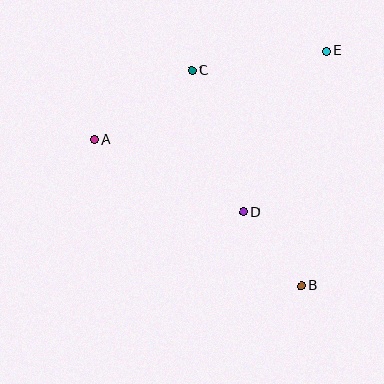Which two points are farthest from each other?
Points A and B are farthest from each other.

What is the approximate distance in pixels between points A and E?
The distance between A and E is approximately 248 pixels.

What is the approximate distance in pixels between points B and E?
The distance between B and E is approximately 236 pixels.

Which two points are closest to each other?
Points B and D are closest to each other.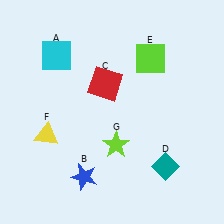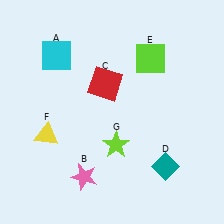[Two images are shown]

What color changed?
The star (B) changed from blue in Image 1 to pink in Image 2.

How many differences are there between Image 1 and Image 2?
There is 1 difference between the two images.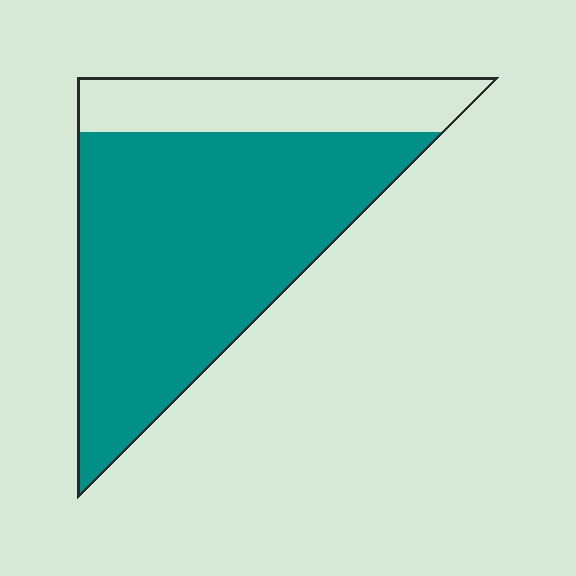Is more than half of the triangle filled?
Yes.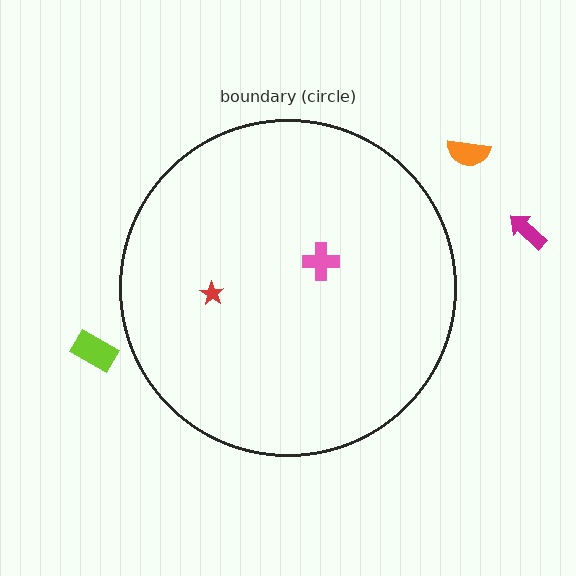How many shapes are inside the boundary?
2 inside, 3 outside.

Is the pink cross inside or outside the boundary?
Inside.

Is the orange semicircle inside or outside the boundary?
Outside.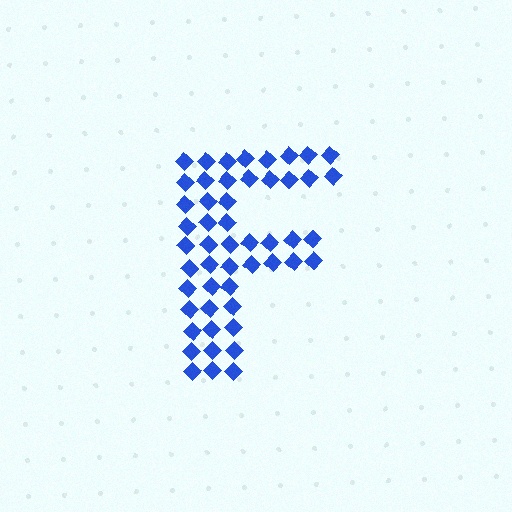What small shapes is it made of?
It is made of small diamonds.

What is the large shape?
The large shape is the letter F.